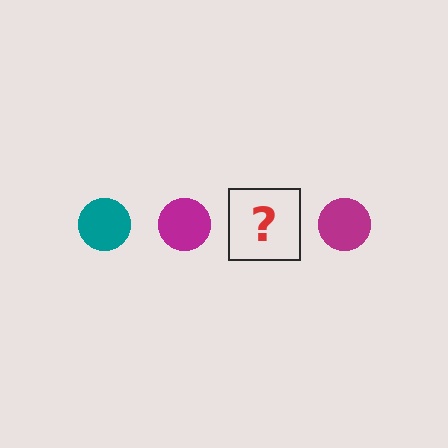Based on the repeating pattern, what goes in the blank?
The blank should be a teal circle.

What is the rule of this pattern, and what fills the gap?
The rule is that the pattern cycles through teal, magenta circles. The gap should be filled with a teal circle.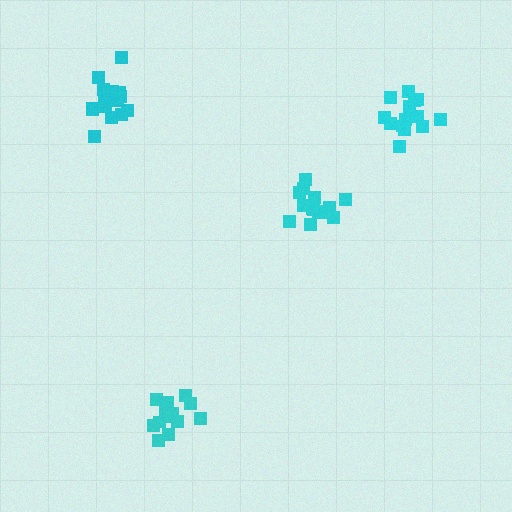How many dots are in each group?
Group 1: 15 dots, Group 2: 17 dots, Group 3: 14 dots, Group 4: 13 dots (59 total).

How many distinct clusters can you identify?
There are 4 distinct clusters.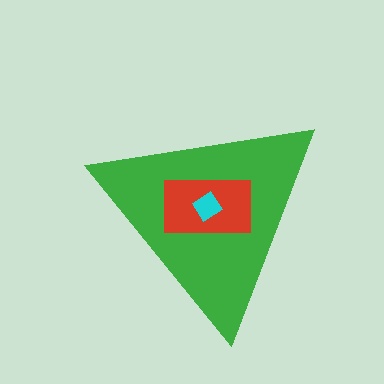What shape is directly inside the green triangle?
The red rectangle.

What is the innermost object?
The cyan diamond.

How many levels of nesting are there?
3.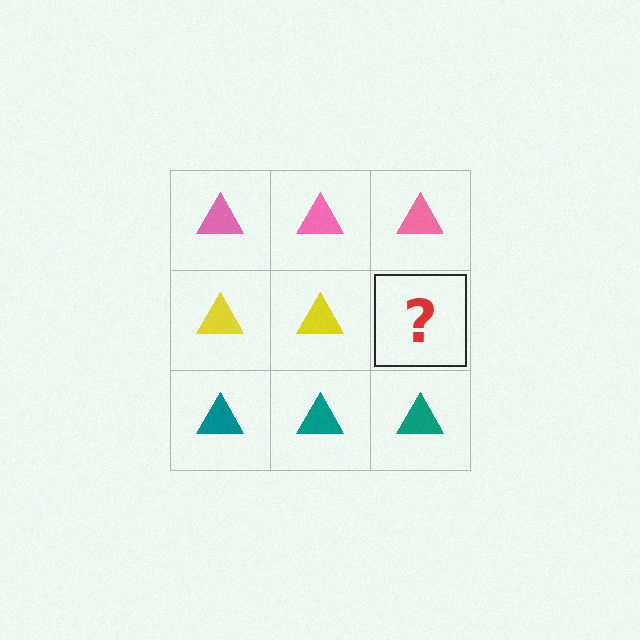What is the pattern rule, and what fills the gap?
The rule is that each row has a consistent color. The gap should be filled with a yellow triangle.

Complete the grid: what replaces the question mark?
The question mark should be replaced with a yellow triangle.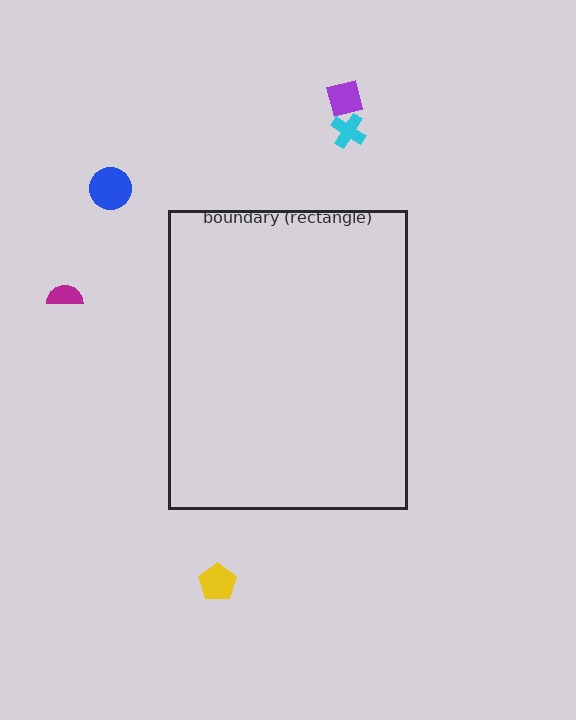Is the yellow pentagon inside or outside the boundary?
Outside.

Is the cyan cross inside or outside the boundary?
Outside.